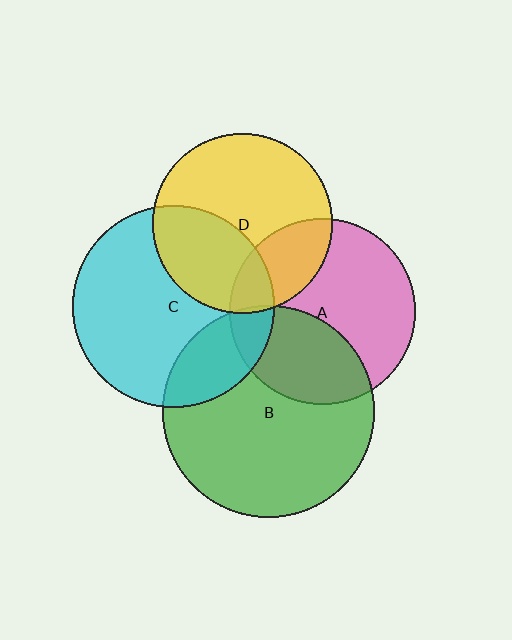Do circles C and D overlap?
Yes.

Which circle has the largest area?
Circle B (green).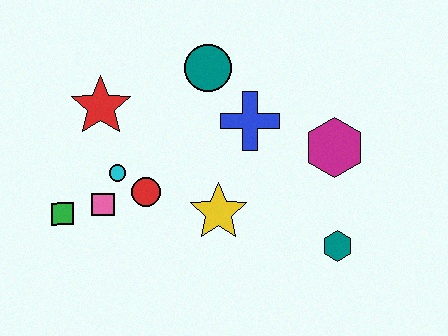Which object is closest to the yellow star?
The red circle is closest to the yellow star.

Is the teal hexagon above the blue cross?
No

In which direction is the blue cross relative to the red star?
The blue cross is to the right of the red star.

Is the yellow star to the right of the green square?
Yes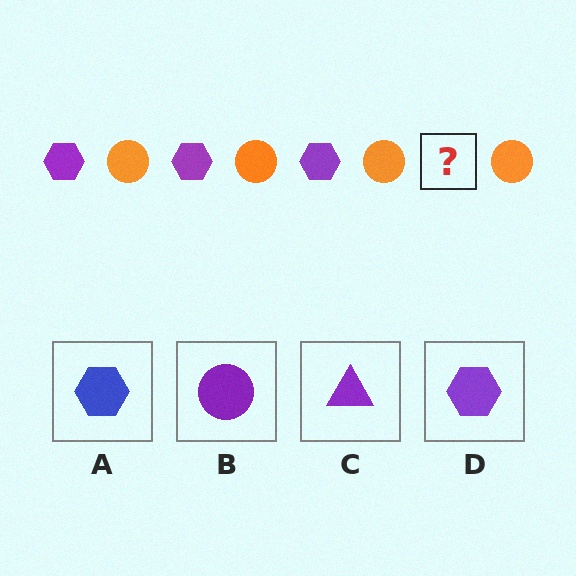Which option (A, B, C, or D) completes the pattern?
D.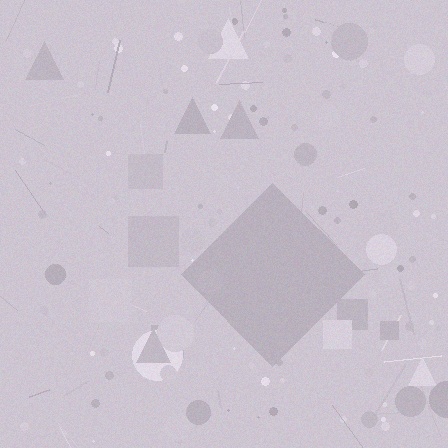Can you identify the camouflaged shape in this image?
The camouflaged shape is a diamond.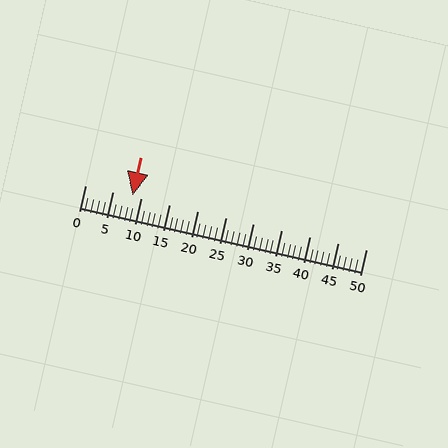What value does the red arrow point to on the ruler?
The red arrow points to approximately 8.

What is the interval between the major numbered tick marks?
The major tick marks are spaced 5 units apart.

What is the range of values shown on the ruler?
The ruler shows values from 0 to 50.